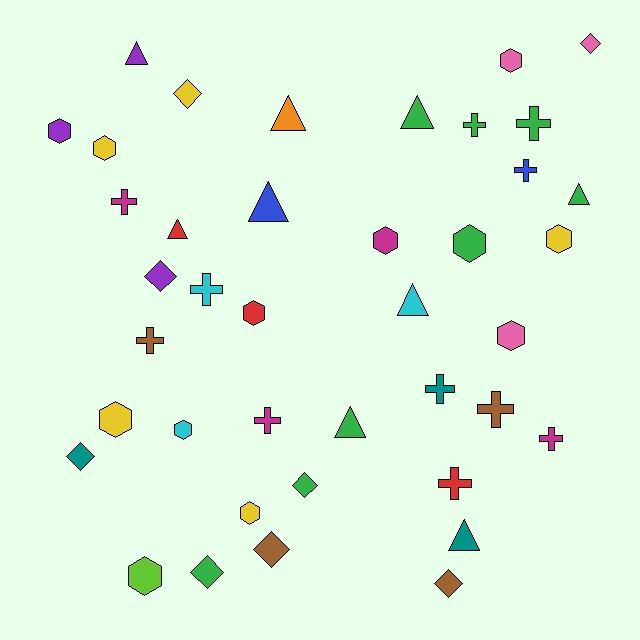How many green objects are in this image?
There are 8 green objects.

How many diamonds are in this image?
There are 8 diamonds.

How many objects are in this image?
There are 40 objects.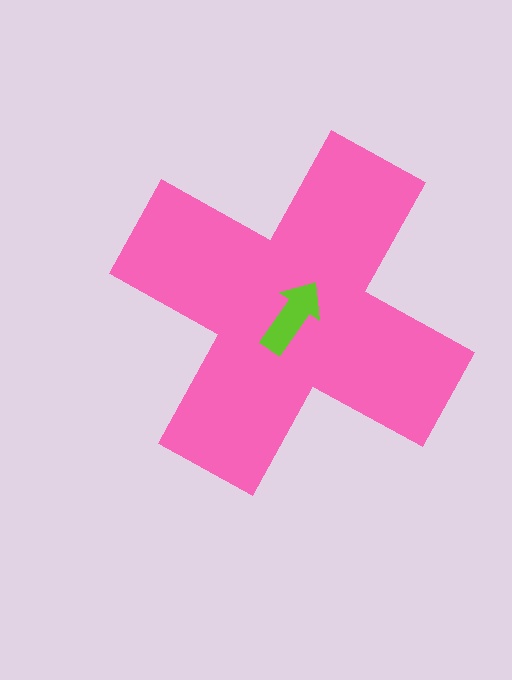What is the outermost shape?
The pink cross.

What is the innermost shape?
The lime arrow.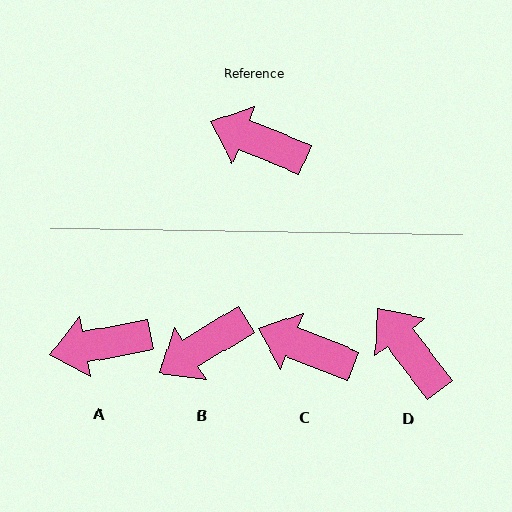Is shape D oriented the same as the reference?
No, it is off by about 31 degrees.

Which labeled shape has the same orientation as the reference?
C.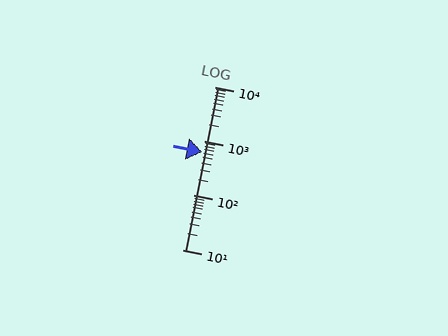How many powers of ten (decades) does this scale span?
The scale spans 3 decades, from 10 to 10000.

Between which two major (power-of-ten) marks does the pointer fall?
The pointer is between 100 and 1000.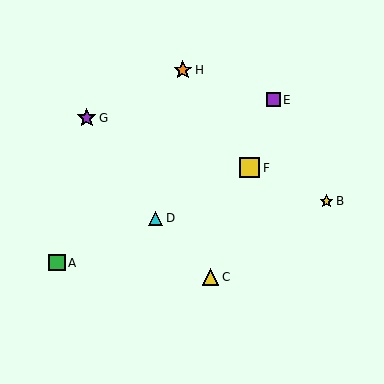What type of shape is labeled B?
Shape B is a yellow star.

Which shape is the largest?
The yellow square (labeled F) is the largest.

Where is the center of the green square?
The center of the green square is at (57, 263).